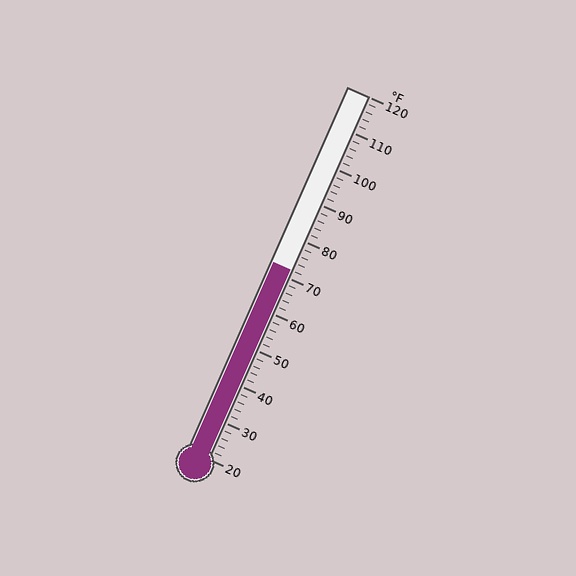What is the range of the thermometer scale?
The thermometer scale ranges from 20°F to 120°F.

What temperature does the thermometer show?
The thermometer shows approximately 72°F.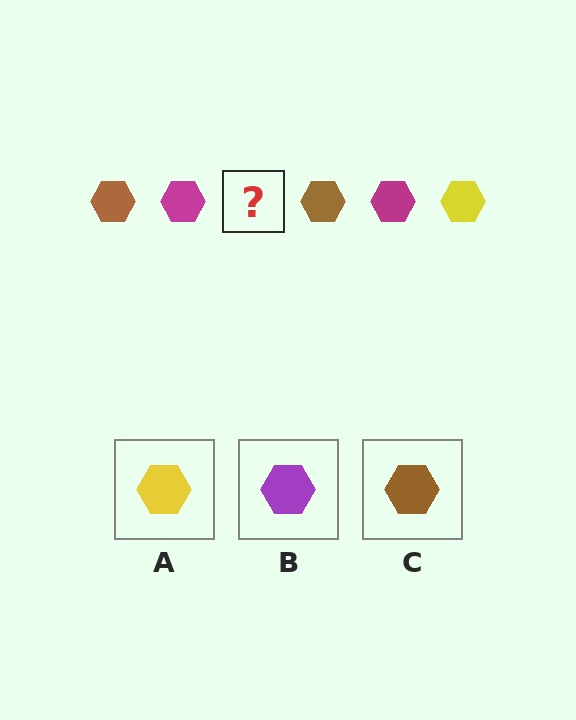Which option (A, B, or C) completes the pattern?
A.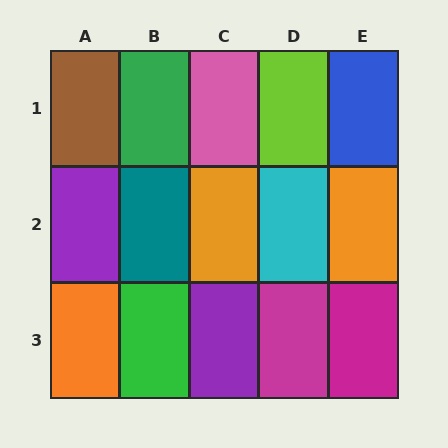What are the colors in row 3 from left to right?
Orange, green, purple, magenta, magenta.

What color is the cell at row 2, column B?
Teal.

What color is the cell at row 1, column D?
Lime.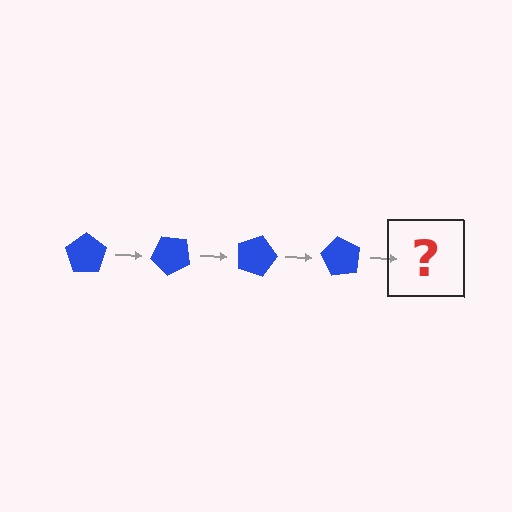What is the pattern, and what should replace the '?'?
The pattern is that the pentagon rotates 45 degrees each step. The '?' should be a blue pentagon rotated 180 degrees.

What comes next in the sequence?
The next element should be a blue pentagon rotated 180 degrees.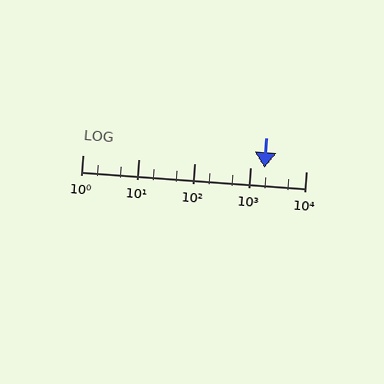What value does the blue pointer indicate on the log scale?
The pointer indicates approximately 1800.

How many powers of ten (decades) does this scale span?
The scale spans 4 decades, from 1 to 10000.